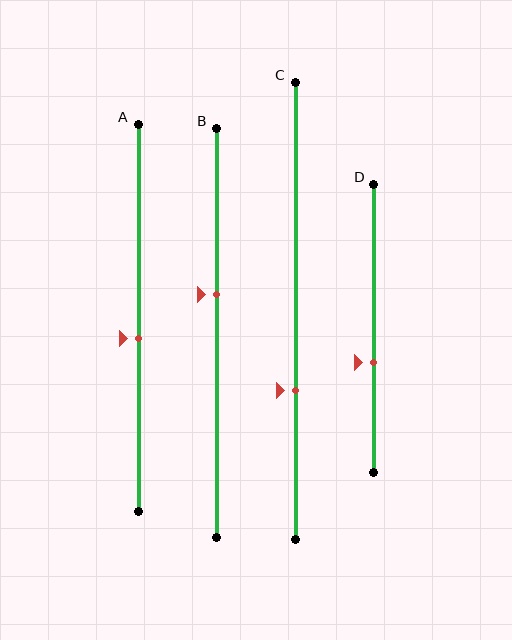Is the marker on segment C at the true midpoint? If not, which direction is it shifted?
No, the marker on segment C is shifted downward by about 17% of the segment length.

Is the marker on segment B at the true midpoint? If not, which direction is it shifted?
No, the marker on segment B is shifted upward by about 9% of the segment length.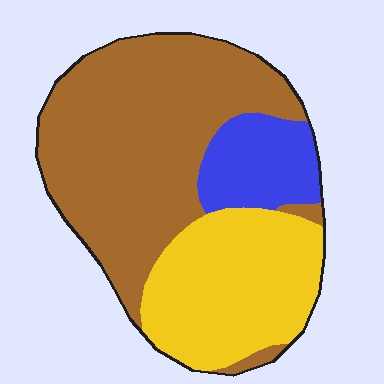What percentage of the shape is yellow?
Yellow takes up about one third (1/3) of the shape.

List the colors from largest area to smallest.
From largest to smallest: brown, yellow, blue.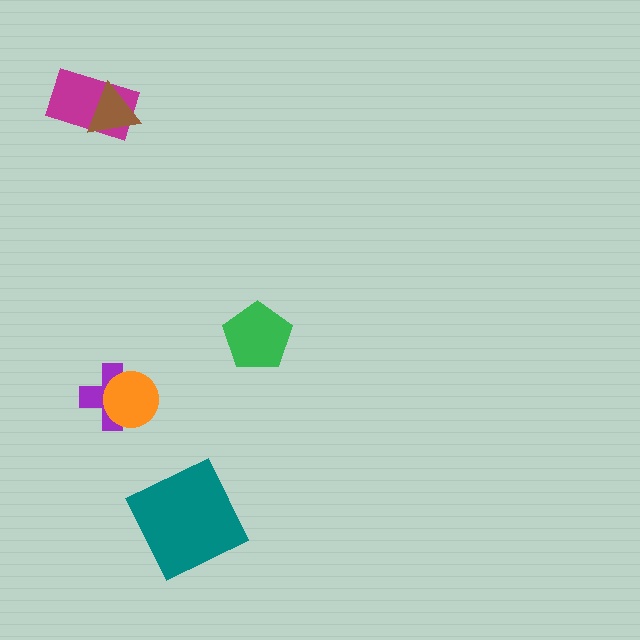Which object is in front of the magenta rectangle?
The brown triangle is in front of the magenta rectangle.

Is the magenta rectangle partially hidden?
Yes, it is partially covered by another shape.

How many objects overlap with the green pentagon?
0 objects overlap with the green pentagon.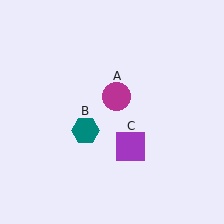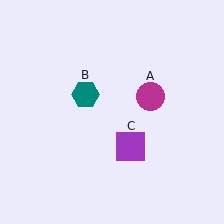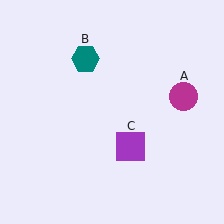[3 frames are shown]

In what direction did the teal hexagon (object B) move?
The teal hexagon (object B) moved up.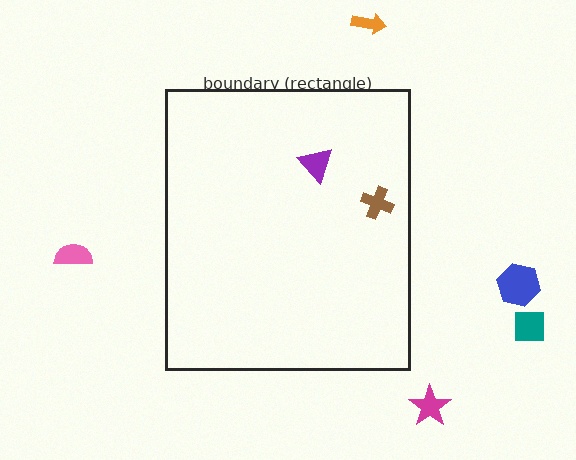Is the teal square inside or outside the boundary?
Outside.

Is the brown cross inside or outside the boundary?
Inside.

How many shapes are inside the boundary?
2 inside, 5 outside.